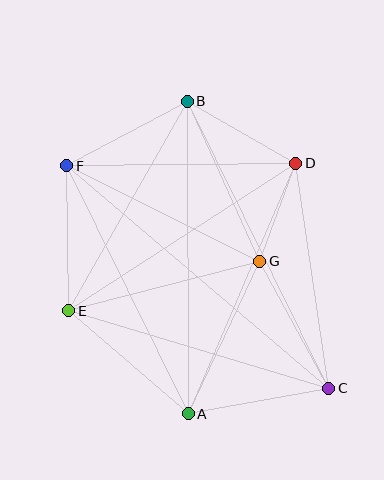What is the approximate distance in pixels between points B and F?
The distance between B and F is approximately 137 pixels.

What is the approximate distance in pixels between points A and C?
The distance between A and C is approximately 143 pixels.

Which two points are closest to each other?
Points D and G are closest to each other.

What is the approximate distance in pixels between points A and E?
The distance between A and E is approximately 158 pixels.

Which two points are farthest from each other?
Points C and F are farthest from each other.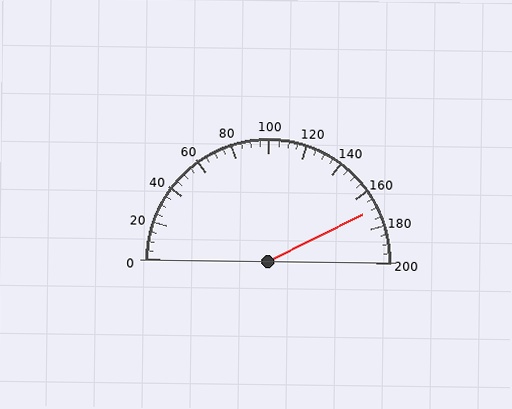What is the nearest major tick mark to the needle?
The nearest major tick mark is 160.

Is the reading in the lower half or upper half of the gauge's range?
The reading is in the upper half of the range (0 to 200).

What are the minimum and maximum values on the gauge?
The gauge ranges from 0 to 200.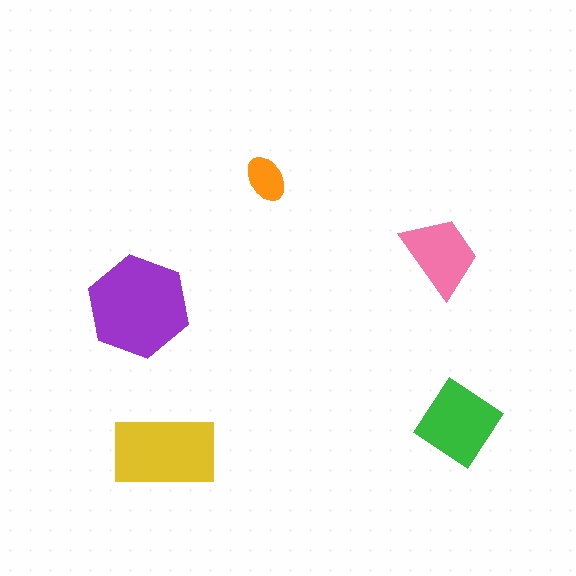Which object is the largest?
The purple hexagon.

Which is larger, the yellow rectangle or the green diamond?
The yellow rectangle.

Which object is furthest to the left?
The purple hexagon is leftmost.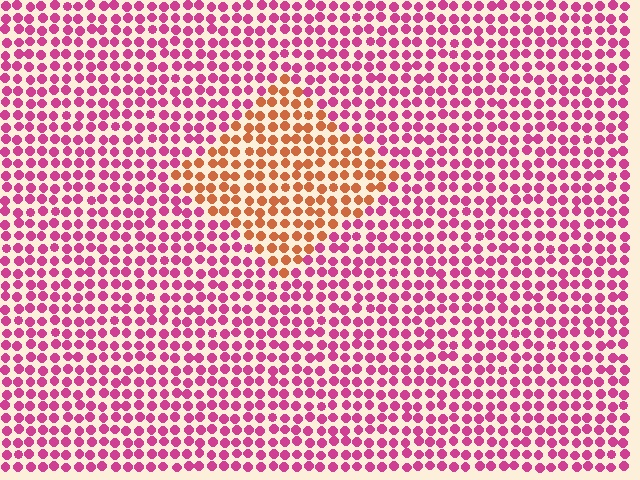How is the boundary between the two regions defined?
The boundary is defined purely by a slight shift in hue (about 53 degrees). Spacing, size, and orientation are identical on both sides.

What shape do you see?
I see a diamond.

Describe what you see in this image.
The image is filled with small magenta elements in a uniform arrangement. A diamond-shaped region is visible where the elements are tinted to a slightly different hue, forming a subtle color boundary.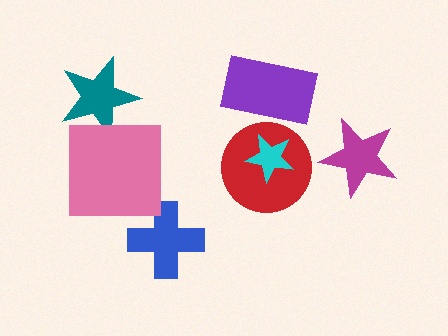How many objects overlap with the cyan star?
1 object overlaps with the cyan star.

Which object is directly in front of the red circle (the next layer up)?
The cyan star is directly in front of the red circle.